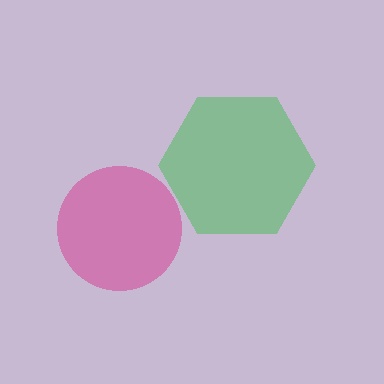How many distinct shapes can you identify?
There are 2 distinct shapes: a magenta circle, a green hexagon.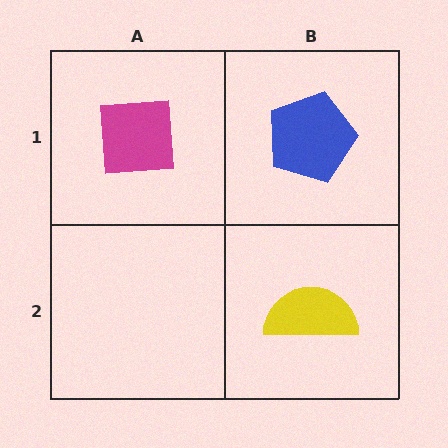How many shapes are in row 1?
2 shapes.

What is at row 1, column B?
A blue pentagon.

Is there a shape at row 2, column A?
No, that cell is empty.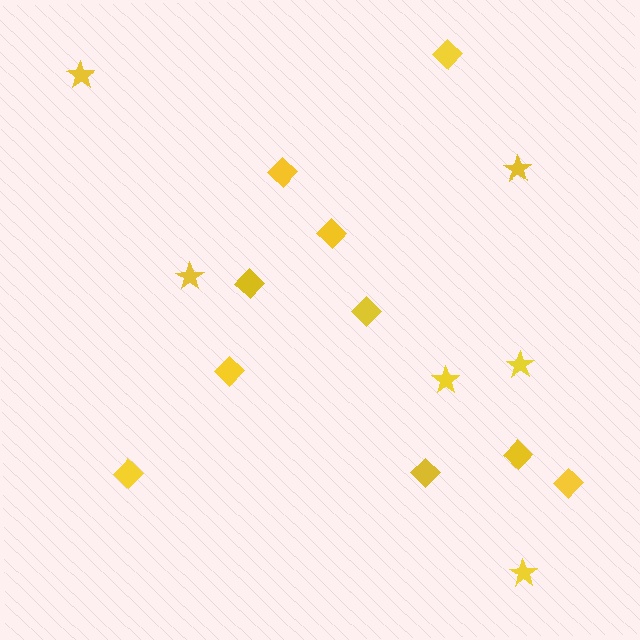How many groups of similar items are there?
There are 2 groups: one group of stars (6) and one group of diamonds (10).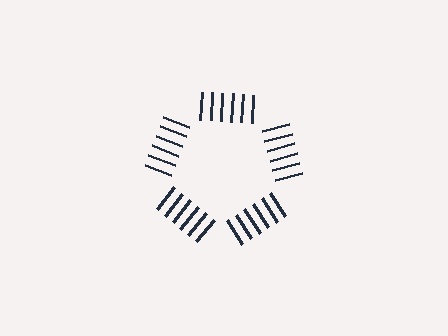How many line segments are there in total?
30 — 6 along each of the 5 edges.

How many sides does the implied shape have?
5 sides — the line-ends trace a pentagon.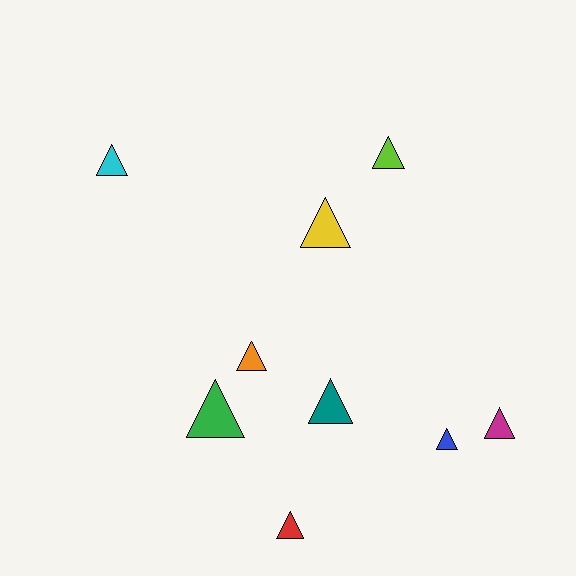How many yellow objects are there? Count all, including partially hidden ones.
There is 1 yellow object.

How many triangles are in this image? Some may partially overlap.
There are 9 triangles.